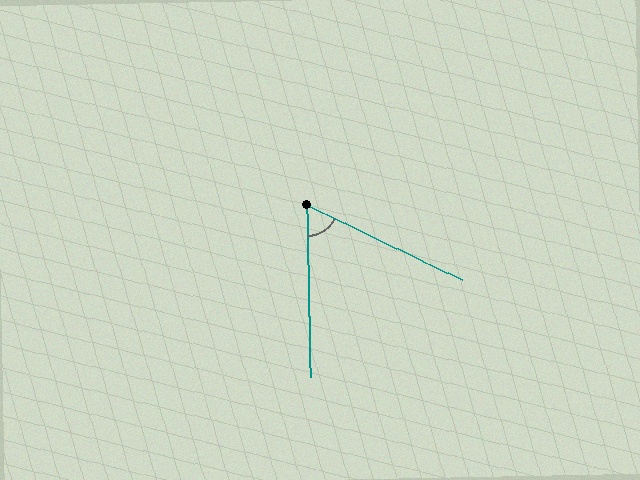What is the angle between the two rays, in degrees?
Approximately 63 degrees.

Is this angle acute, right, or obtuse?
It is acute.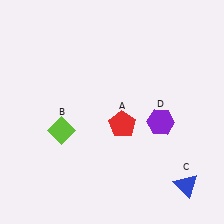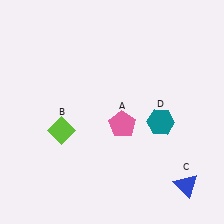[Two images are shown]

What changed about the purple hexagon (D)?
In Image 1, D is purple. In Image 2, it changed to teal.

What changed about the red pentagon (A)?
In Image 1, A is red. In Image 2, it changed to pink.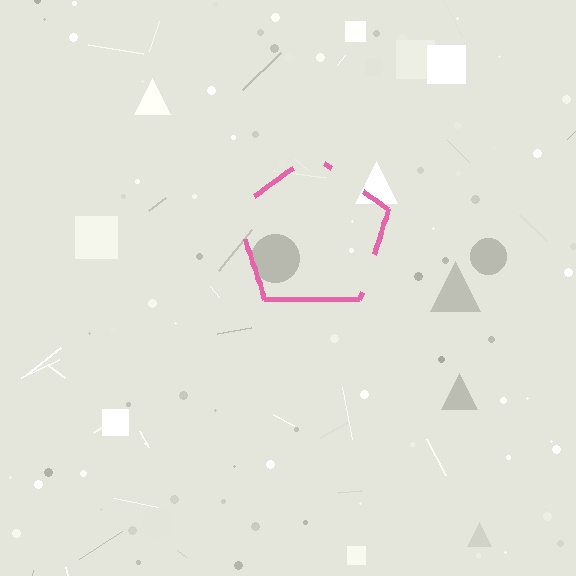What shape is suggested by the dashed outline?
The dashed outline suggests a pentagon.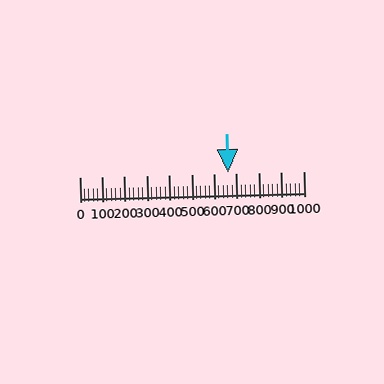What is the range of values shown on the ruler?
The ruler shows values from 0 to 1000.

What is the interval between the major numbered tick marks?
The major tick marks are spaced 100 units apart.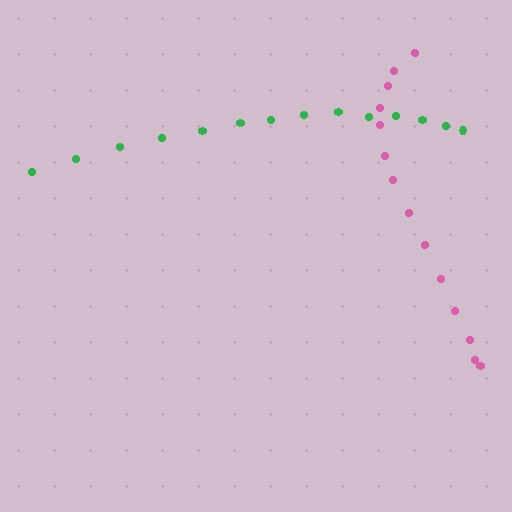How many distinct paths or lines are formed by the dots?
There are 2 distinct paths.